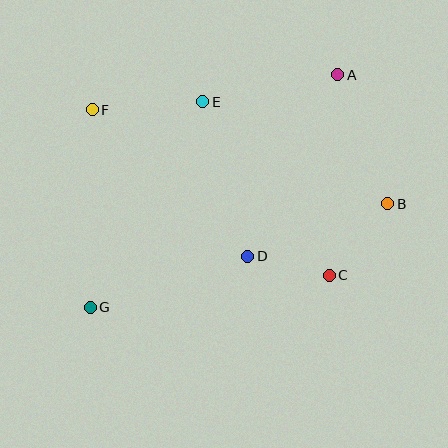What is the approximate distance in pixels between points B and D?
The distance between B and D is approximately 149 pixels.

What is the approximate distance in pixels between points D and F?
The distance between D and F is approximately 213 pixels.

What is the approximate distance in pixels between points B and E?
The distance between B and E is approximately 211 pixels.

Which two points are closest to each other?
Points C and D are closest to each other.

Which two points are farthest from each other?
Points A and G are farthest from each other.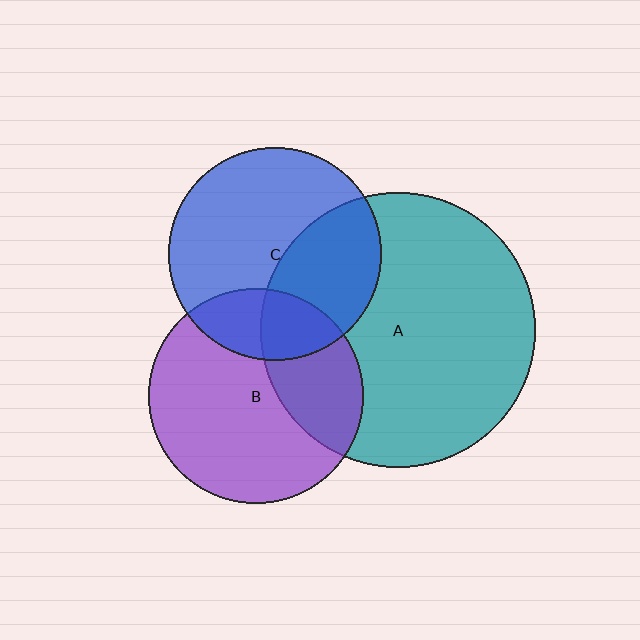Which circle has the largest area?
Circle A (teal).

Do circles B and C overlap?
Yes.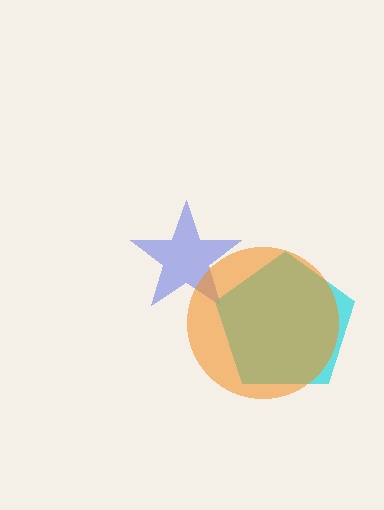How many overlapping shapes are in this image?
There are 3 overlapping shapes in the image.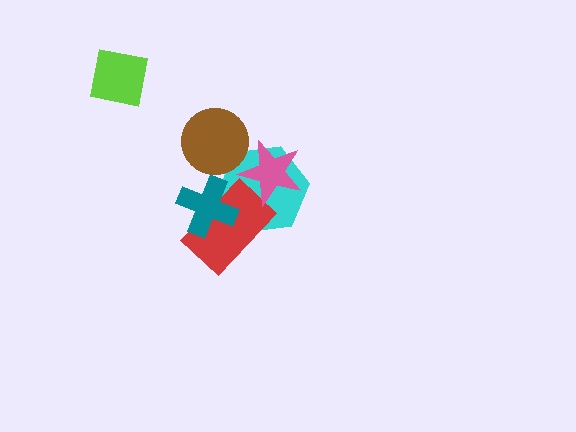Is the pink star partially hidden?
No, no other shape covers it.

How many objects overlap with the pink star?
2 objects overlap with the pink star.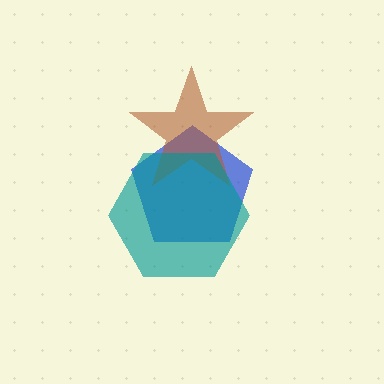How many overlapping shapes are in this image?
There are 3 overlapping shapes in the image.